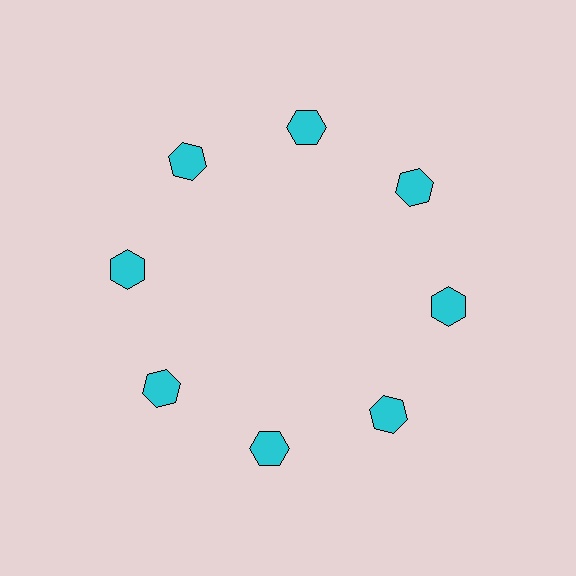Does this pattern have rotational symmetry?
Yes, this pattern has 8-fold rotational symmetry. It looks the same after rotating 45 degrees around the center.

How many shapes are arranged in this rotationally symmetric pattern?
There are 8 shapes, arranged in 8 groups of 1.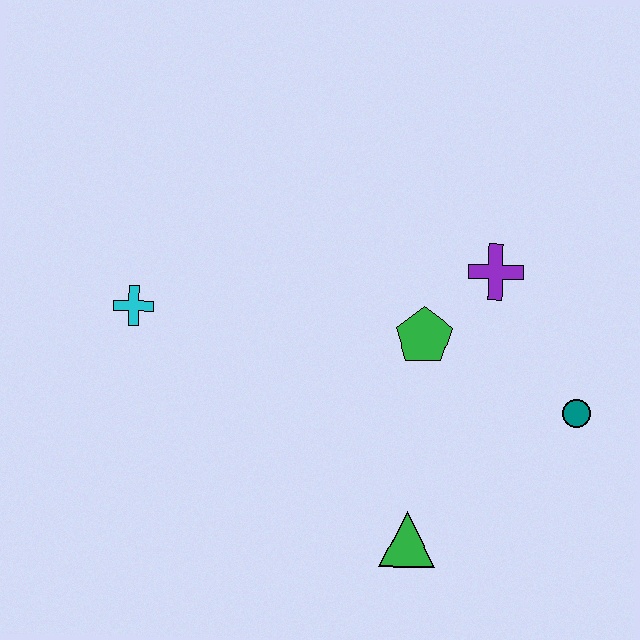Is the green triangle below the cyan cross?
Yes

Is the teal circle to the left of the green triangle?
No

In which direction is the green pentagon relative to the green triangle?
The green pentagon is above the green triangle.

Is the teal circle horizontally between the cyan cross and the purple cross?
No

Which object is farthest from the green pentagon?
The cyan cross is farthest from the green pentagon.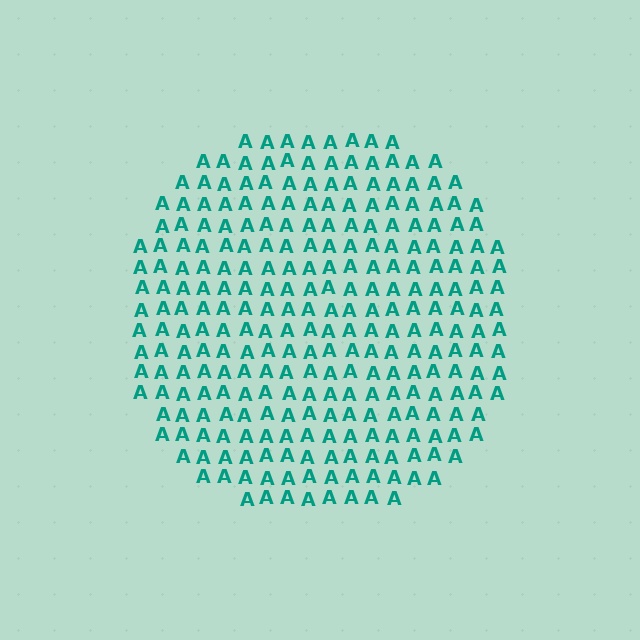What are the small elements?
The small elements are letter A's.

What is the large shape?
The large shape is a circle.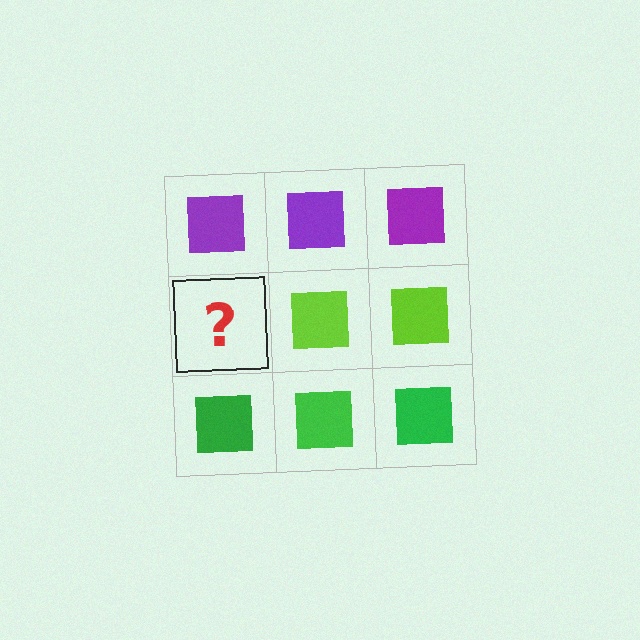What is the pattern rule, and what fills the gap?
The rule is that each row has a consistent color. The gap should be filled with a lime square.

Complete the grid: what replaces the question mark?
The question mark should be replaced with a lime square.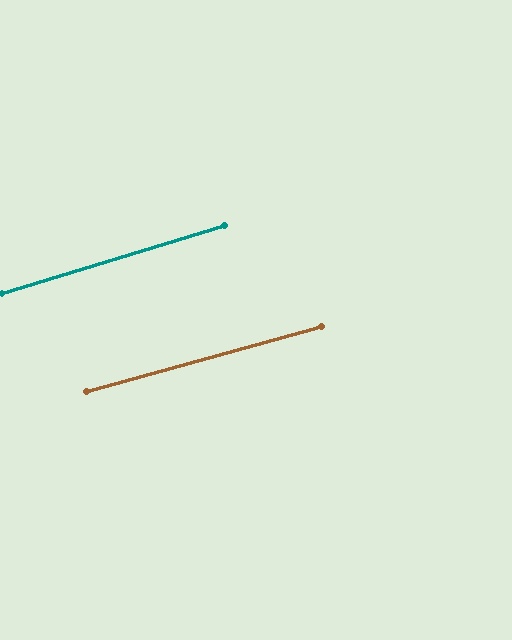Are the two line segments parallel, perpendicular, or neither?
Parallel — their directions differ by only 1.6°.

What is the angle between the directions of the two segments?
Approximately 2 degrees.